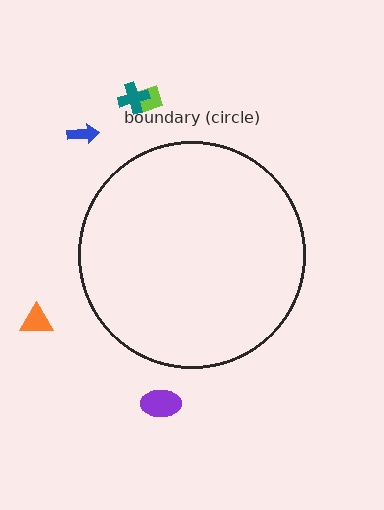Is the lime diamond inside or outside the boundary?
Outside.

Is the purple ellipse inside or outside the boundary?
Outside.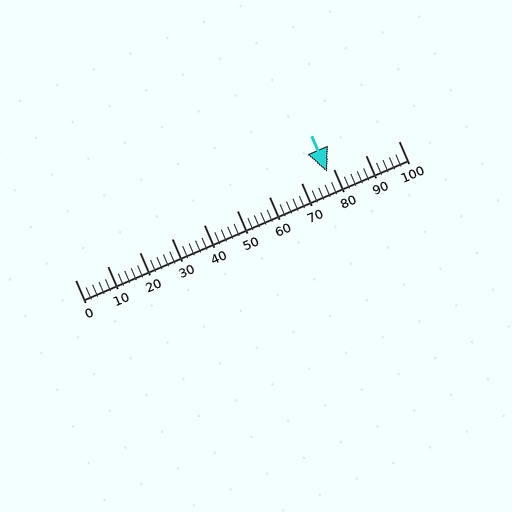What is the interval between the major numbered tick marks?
The major tick marks are spaced 10 units apart.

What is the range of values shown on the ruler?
The ruler shows values from 0 to 100.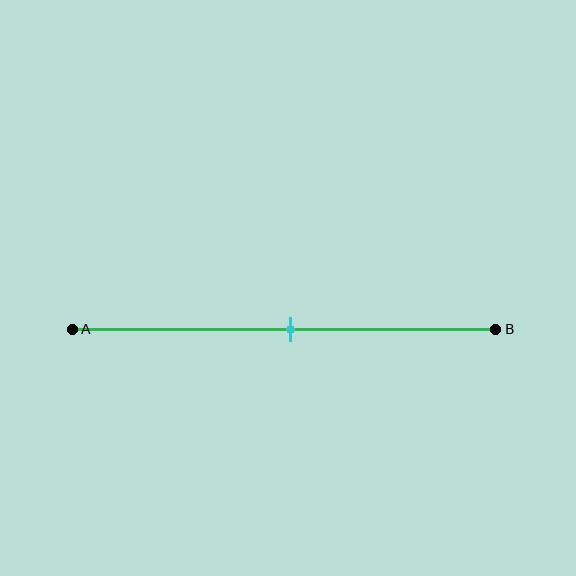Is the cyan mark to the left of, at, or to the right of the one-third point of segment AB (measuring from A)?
The cyan mark is to the right of the one-third point of segment AB.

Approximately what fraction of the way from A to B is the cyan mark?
The cyan mark is approximately 50% of the way from A to B.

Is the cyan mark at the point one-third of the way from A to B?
No, the mark is at about 50% from A, not at the 33% one-third point.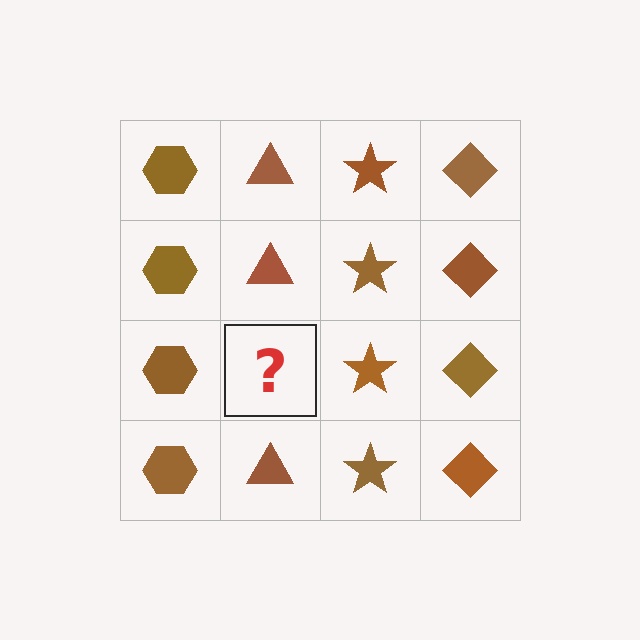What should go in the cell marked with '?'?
The missing cell should contain a brown triangle.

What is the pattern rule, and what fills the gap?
The rule is that each column has a consistent shape. The gap should be filled with a brown triangle.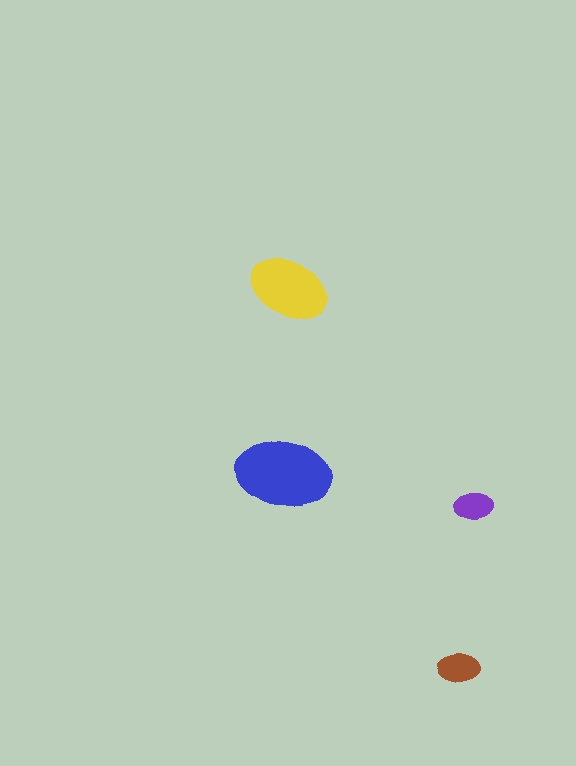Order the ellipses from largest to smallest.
the blue one, the yellow one, the brown one, the purple one.